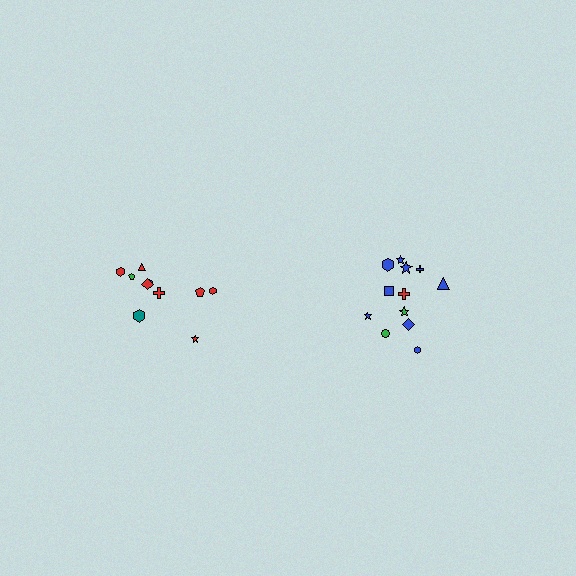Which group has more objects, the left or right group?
The right group.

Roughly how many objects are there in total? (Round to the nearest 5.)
Roughly 20 objects in total.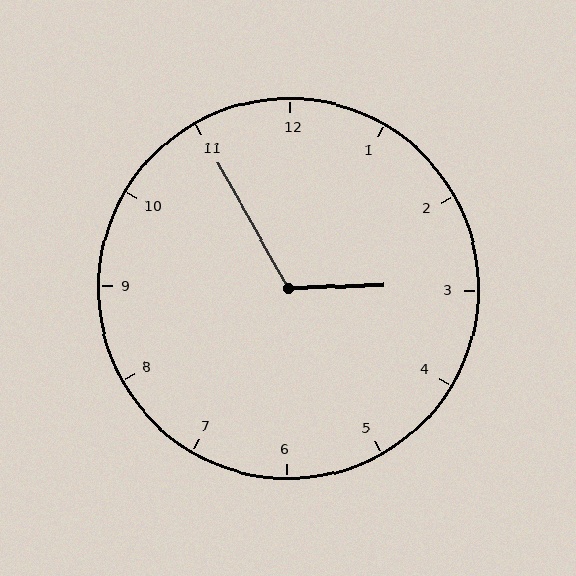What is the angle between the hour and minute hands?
Approximately 118 degrees.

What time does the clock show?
2:55.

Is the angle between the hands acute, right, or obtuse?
It is obtuse.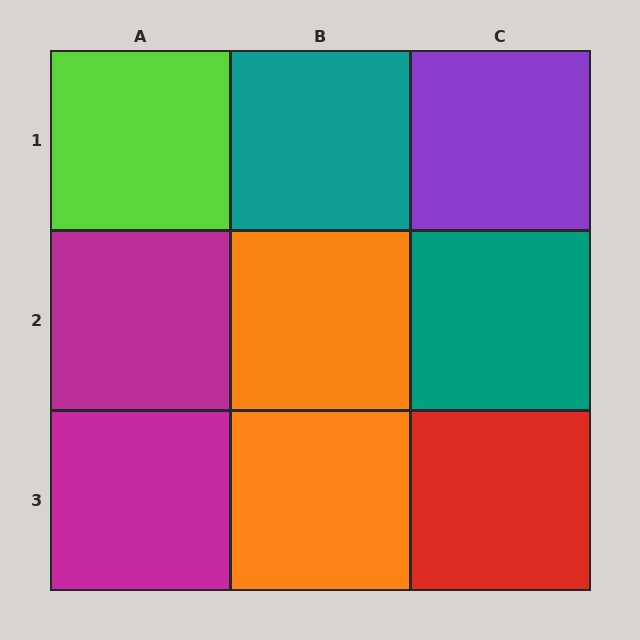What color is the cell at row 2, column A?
Magenta.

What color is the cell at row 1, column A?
Lime.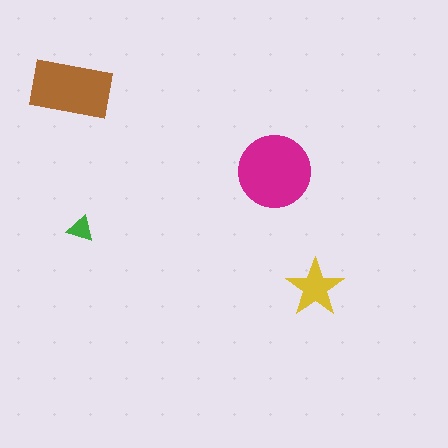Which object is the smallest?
The green triangle.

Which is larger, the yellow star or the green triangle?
The yellow star.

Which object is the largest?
The magenta circle.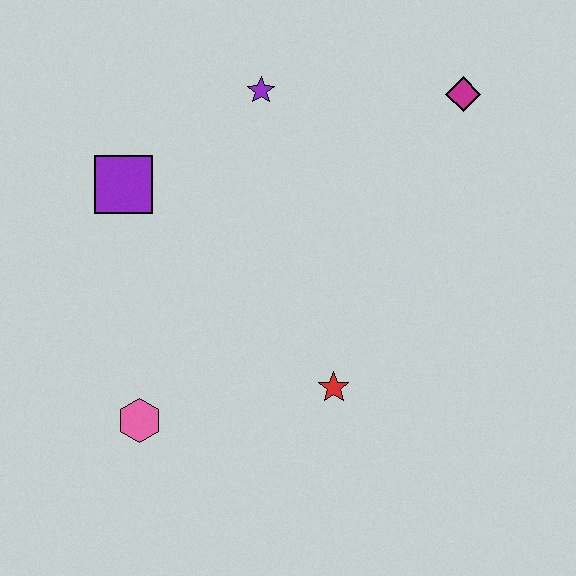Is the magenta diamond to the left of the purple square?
No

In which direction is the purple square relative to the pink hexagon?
The purple square is above the pink hexagon.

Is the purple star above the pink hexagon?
Yes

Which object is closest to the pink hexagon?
The red star is closest to the pink hexagon.